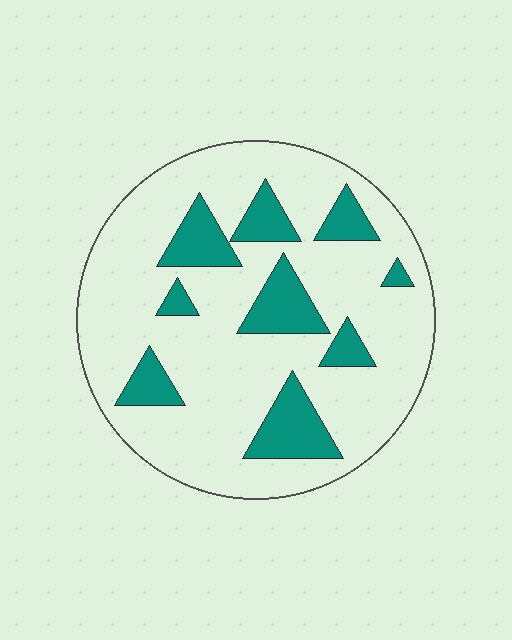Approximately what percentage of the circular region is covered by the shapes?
Approximately 20%.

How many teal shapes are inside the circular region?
9.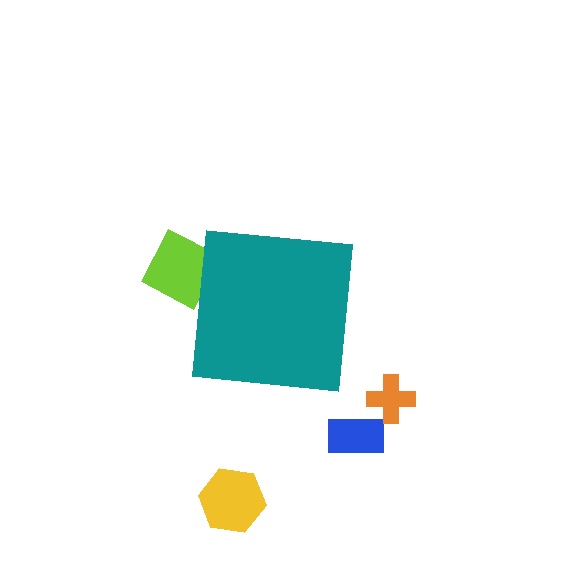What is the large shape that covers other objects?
A teal square.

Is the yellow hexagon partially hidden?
No, the yellow hexagon is fully visible.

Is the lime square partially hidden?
Yes, the lime square is partially hidden behind the teal square.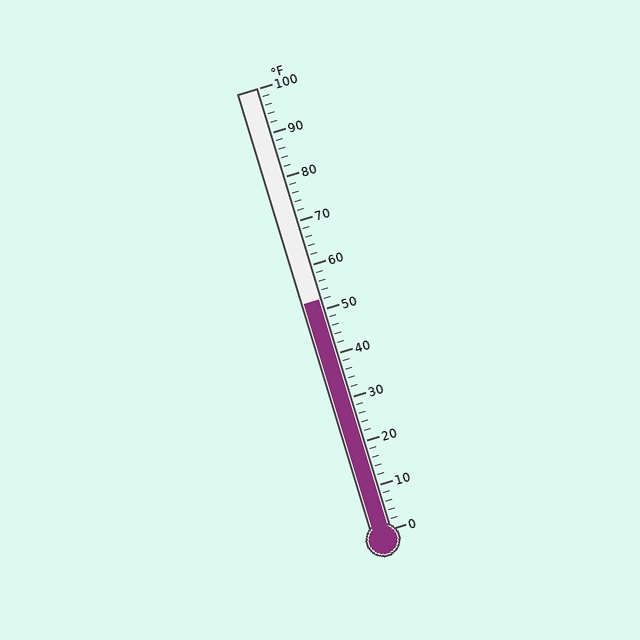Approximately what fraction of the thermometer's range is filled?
The thermometer is filled to approximately 50% of its range.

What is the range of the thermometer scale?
The thermometer scale ranges from 0°F to 100°F.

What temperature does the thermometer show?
The thermometer shows approximately 52°F.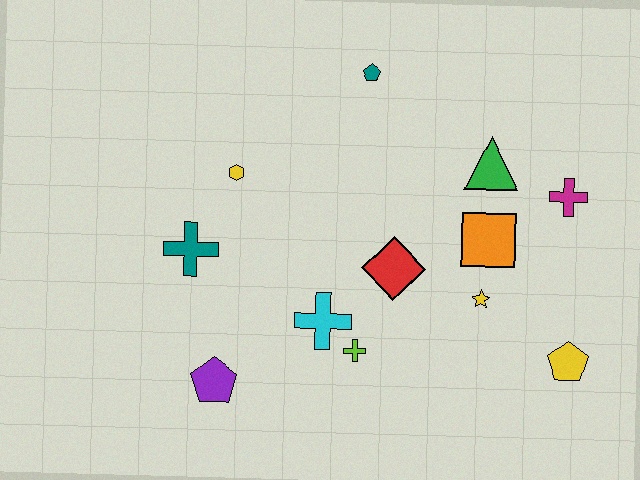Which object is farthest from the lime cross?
The teal pentagon is farthest from the lime cross.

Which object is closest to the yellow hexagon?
The teal cross is closest to the yellow hexagon.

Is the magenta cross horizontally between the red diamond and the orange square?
No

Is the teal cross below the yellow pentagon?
No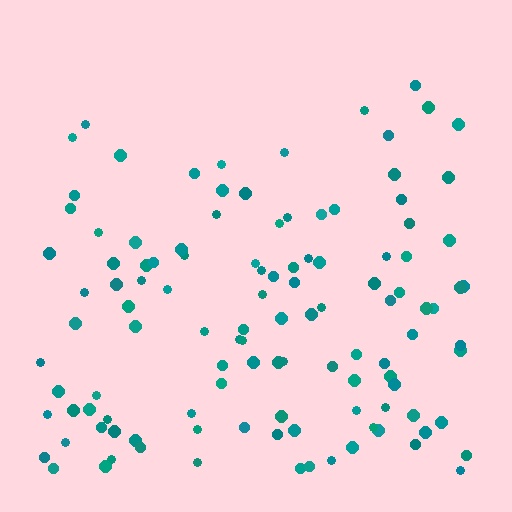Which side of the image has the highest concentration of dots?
The bottom.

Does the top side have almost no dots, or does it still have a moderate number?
Still a moderate number, just noticeably fewer than the bottom.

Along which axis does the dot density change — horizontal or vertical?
Vertical.